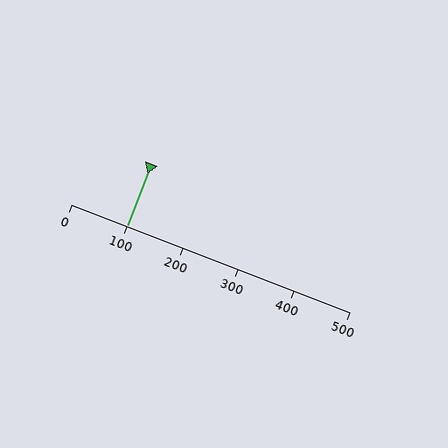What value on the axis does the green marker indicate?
The marker indicates approximately 100.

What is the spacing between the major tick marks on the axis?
The major ticks are spaced 100 apart.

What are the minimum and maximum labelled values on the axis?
The axis runs from 0 to 500.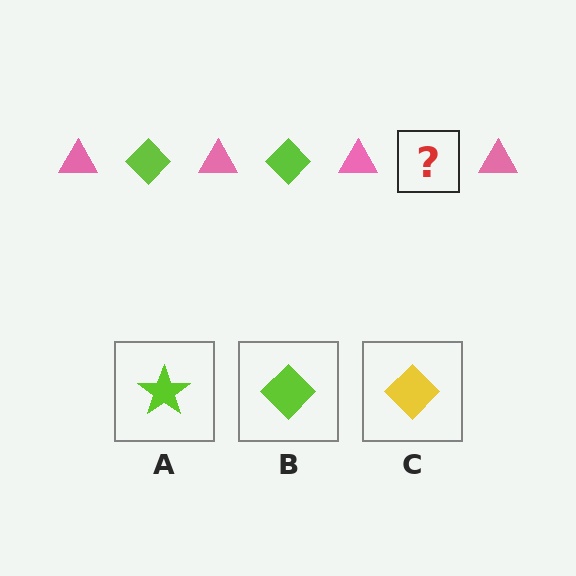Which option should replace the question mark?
Option B.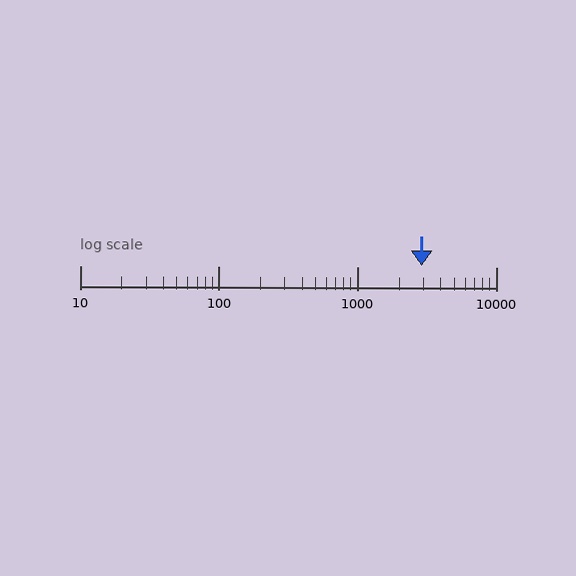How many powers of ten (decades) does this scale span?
The scale spans 3 decades, from 10 to 10000.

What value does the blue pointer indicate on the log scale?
The pointer indicates approximately 2900.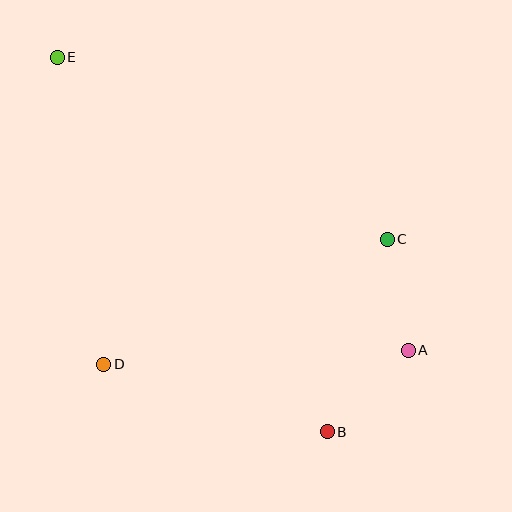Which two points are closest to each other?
Points A and C are closest to each other.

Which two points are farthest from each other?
Points B and E are farthest from each other.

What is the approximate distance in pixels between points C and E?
The distance between C and E is approximately 377 pixels.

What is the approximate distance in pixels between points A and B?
The distance between A and B is approximately 115 pixels.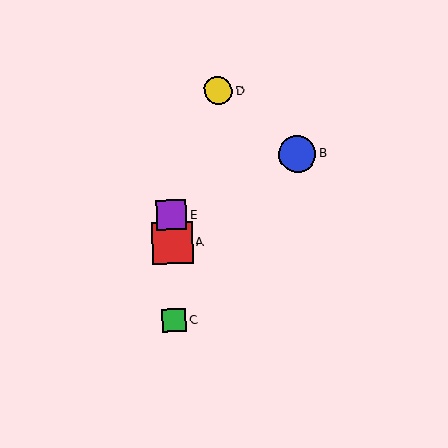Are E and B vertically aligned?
No, E is at x≈171 and B is at x≈297.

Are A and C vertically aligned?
Yes, both are at x≈172.